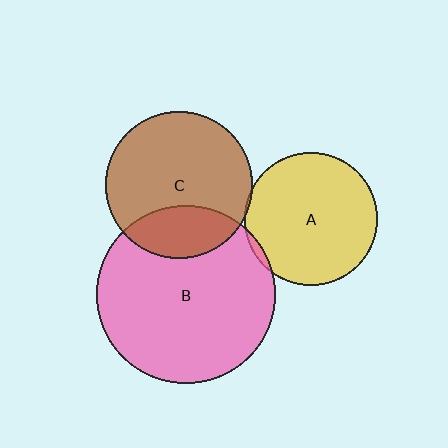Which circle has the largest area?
Circle B (pink).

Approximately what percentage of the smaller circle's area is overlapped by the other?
Approximately 25%.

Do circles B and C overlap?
Yes.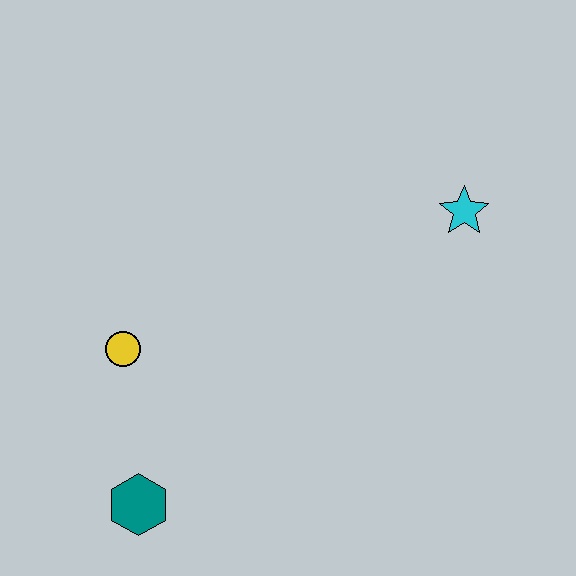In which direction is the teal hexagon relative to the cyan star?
The teal hexagon is to the left of the cyan star.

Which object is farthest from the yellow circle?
The cyan star is farthest from the yellow circle.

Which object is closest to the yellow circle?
The teal hexagon is closest to the yellow circle.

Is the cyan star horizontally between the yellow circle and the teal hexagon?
No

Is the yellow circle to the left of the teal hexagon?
Yes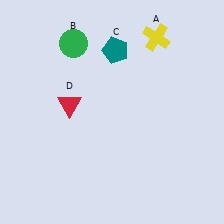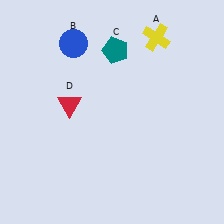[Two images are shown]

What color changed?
The circle (B) changed from green in Image 1 to blue in Image 2.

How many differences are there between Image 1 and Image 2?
There is 1 difference between the two images.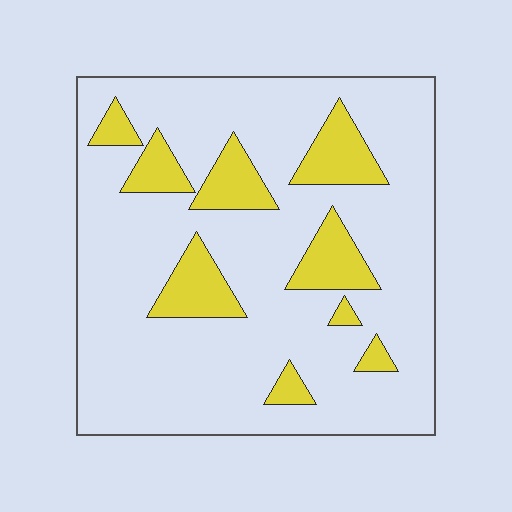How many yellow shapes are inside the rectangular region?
9.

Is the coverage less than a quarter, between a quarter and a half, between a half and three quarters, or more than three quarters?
Less than a quarter.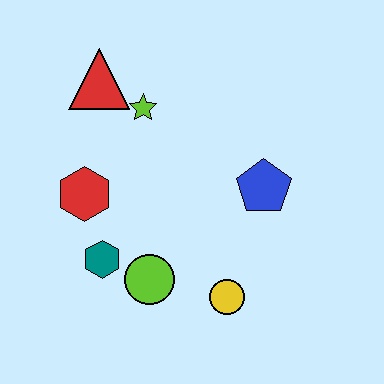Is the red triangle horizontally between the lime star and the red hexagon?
Yes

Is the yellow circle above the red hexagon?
No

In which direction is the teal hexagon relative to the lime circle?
The teal hexagon is to the left of the lime circle.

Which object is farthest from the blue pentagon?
The red triangle is farthest from the blue pentagon.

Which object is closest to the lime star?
The red triangle is closest to the lime star.